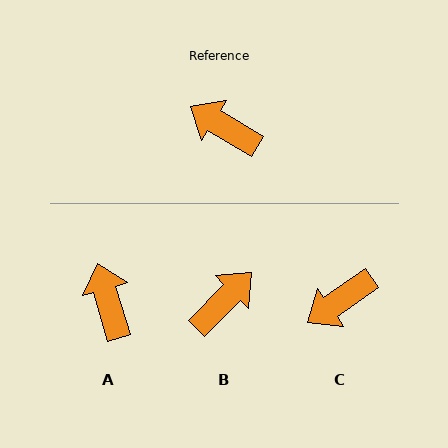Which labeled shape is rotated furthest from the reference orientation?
B, about 103 degrees away.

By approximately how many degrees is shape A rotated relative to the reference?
Approximately 43 degrees clockwise.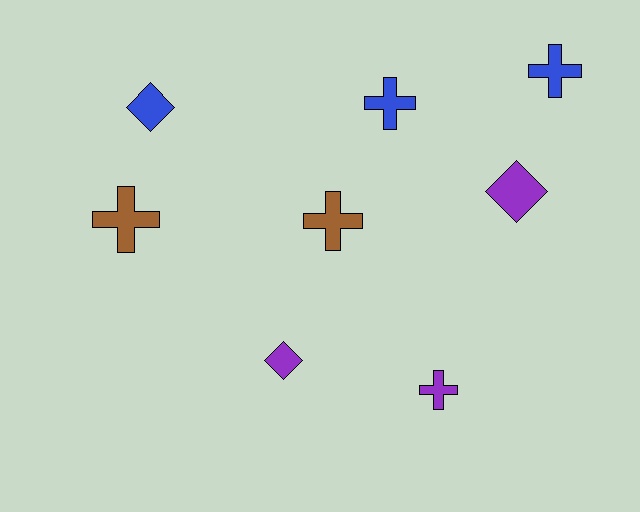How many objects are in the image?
There are 8 objects.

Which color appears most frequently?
Purple, with 3 objects.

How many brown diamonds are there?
There are no brown diamonds.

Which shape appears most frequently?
Cross, with 5 objects.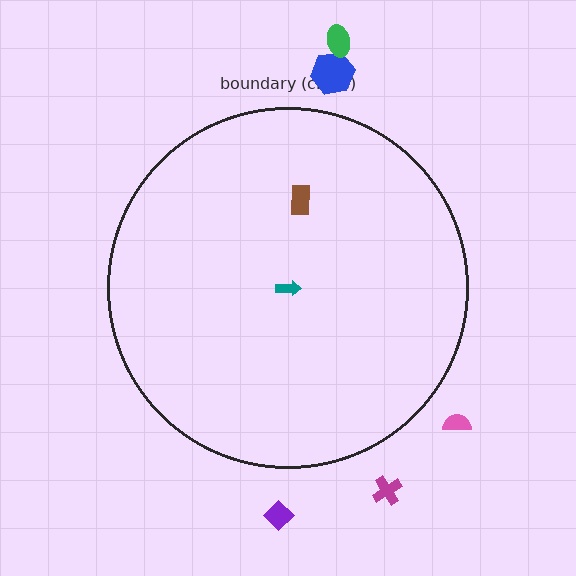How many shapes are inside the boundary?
2 inside, 5 outside.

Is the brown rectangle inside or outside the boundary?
Inside.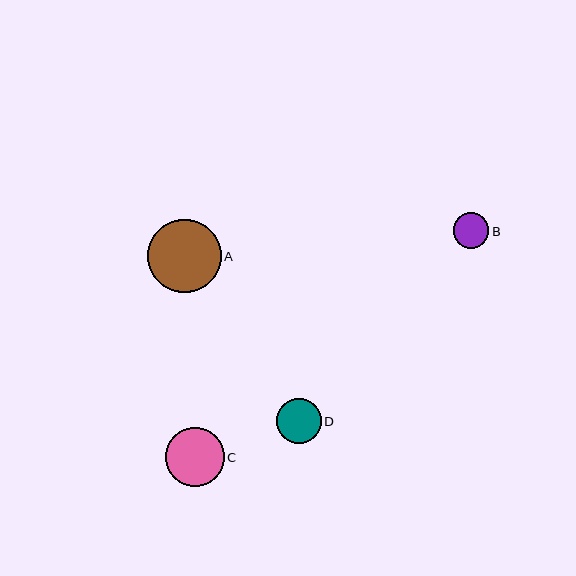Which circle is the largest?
Circle A is the largest with a size of approximately 73 pixels.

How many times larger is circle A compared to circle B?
Circle A is approximately 2.1 times the size of circle B.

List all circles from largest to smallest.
From largest to smallest: A, C, D, B.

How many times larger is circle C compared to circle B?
Circle C is approximately 1.7 times the size of circle B.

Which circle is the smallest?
Circle B is the smallest with a size of approximately 36 pixels.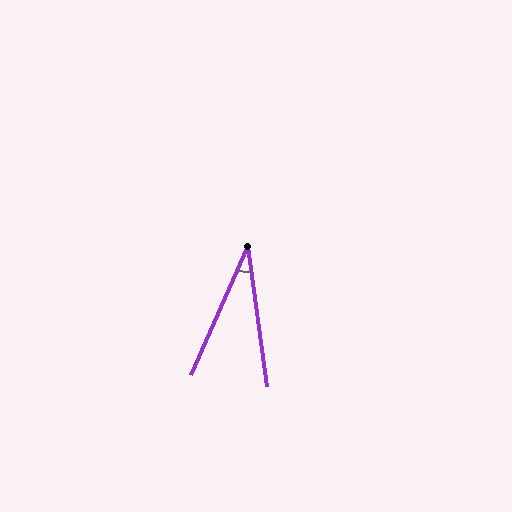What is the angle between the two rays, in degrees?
Approximately 32 degrees.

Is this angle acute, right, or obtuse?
It is acute.